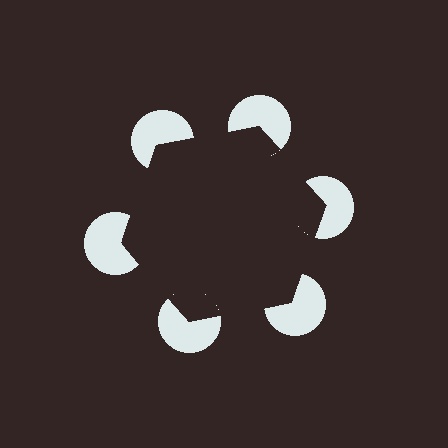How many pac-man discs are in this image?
There are 6 — one at each vertex of the illusory hexagon.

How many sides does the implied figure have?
6 sides.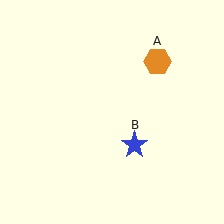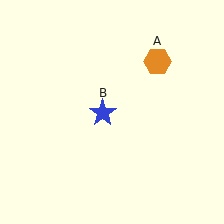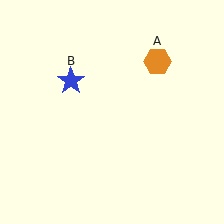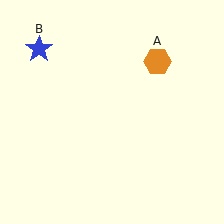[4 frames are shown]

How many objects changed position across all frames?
1 object changed position: blue star (object B).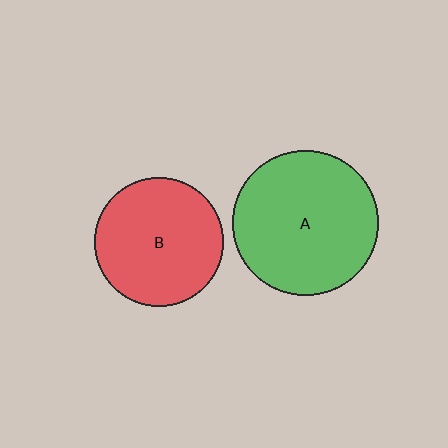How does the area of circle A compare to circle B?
Approximately 1.3 times.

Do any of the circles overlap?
No, none of the circles overlap.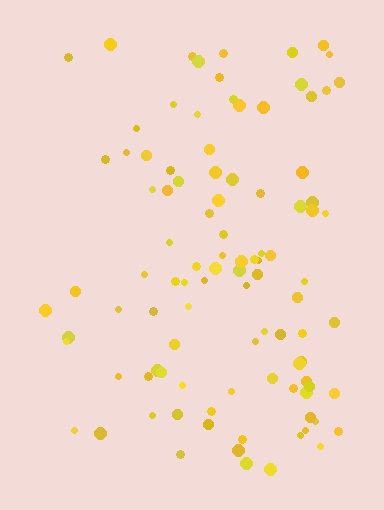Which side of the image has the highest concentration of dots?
The right.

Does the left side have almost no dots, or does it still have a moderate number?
Still a moderate number, just noticeably fewer than the right.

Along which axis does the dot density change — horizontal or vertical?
Horizontal.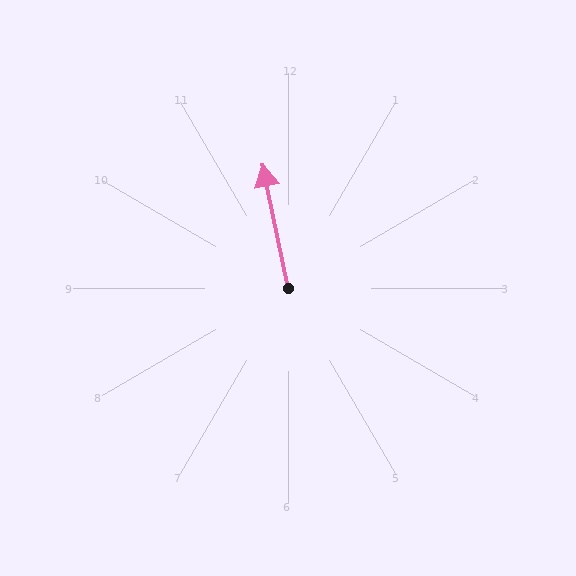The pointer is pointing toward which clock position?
Roughly 12 o'clock.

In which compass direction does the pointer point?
North.